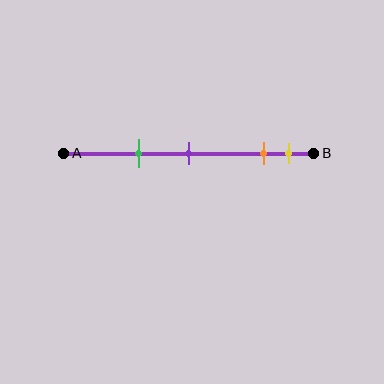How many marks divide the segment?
There are 4 marks dividing the segment.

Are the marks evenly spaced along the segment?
No, the marks are not evenly spaced.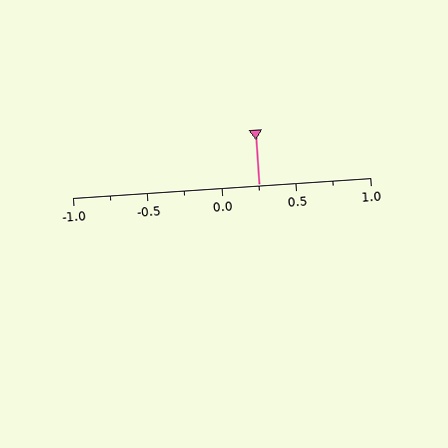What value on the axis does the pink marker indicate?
The marker indicates approximately 0.25.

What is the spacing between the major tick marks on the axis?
The major ticks are spaced 0.5 apart.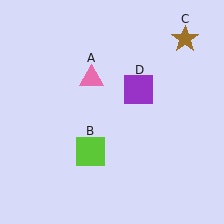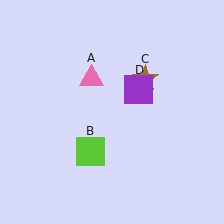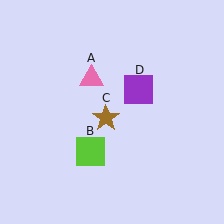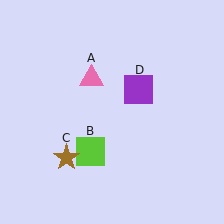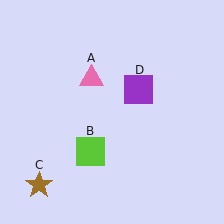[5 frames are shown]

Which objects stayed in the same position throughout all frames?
Pink triangle (object A) and lime square (object B) and purple square (object D) remained stationary.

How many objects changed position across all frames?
1 object changed position: brown star (object C).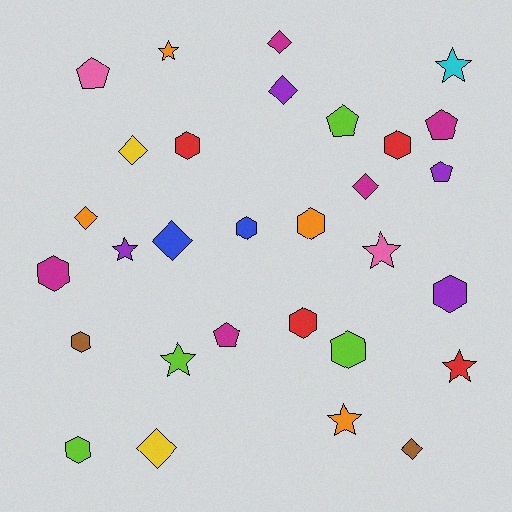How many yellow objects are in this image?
There are 2 yellow objects.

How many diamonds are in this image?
There are 8 diamonds.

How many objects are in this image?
There are 30 objects.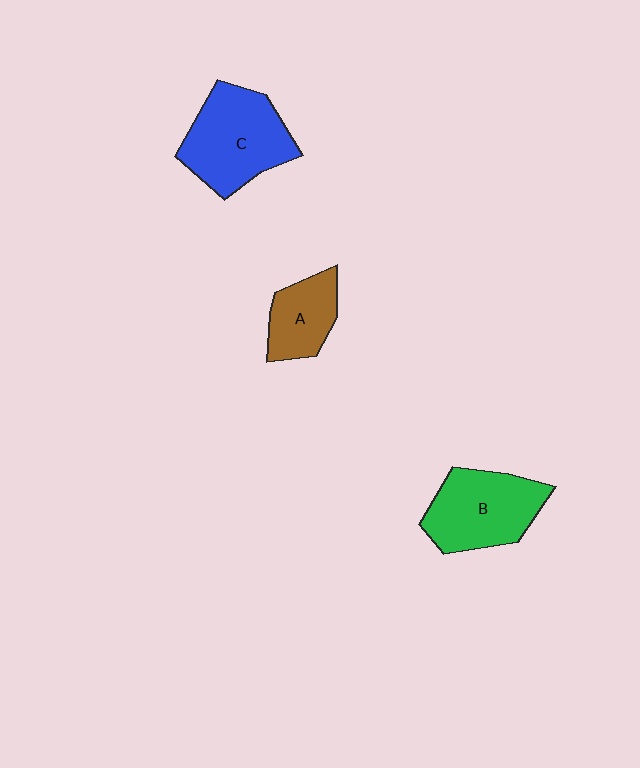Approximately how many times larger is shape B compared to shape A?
Approximately 1.6 times.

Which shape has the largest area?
Shape C (blue).